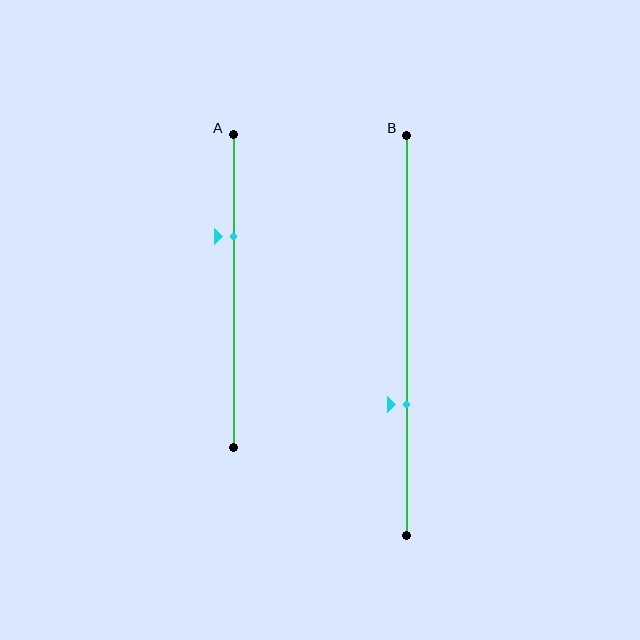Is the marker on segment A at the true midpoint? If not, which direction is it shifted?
No, the marker on segment A is shifted upward by about 17% of the segment length.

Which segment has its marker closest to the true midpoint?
Segment A has its marker closest to the true midpoint.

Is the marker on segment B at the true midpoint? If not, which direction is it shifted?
No, the marker on segment B is shifted downward by about 17% of the segment length.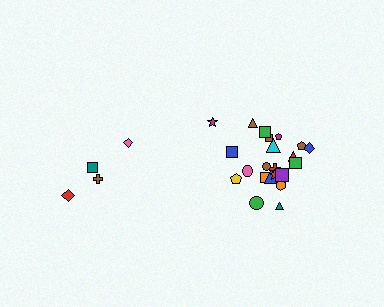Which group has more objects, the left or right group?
The right group.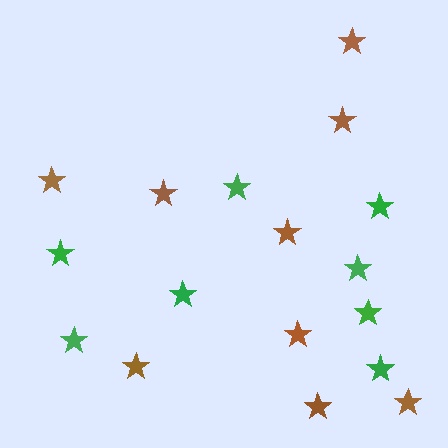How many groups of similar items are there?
There are 2 groups: one group of green stars (8) and one group of brown stars (9).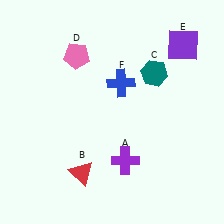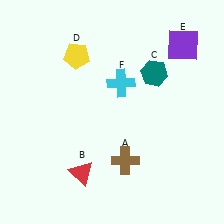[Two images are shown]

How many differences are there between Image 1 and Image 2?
There are 3 differences between the two images.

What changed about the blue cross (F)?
In Image 1, F is blue. In Image 2, it changed to cyan.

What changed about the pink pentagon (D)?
In Image 1, D is pink. In Image 2, it changed to yellow.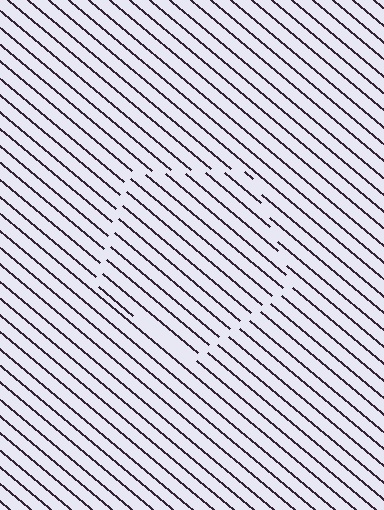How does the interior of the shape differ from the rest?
The interior of the shape contains the same grating, shifted by half a period — the contour is defined by the phase discontinuity where line-ends from the inner and outer gratings abut.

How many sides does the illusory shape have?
5 sides — the line-ends trace a pentagon.